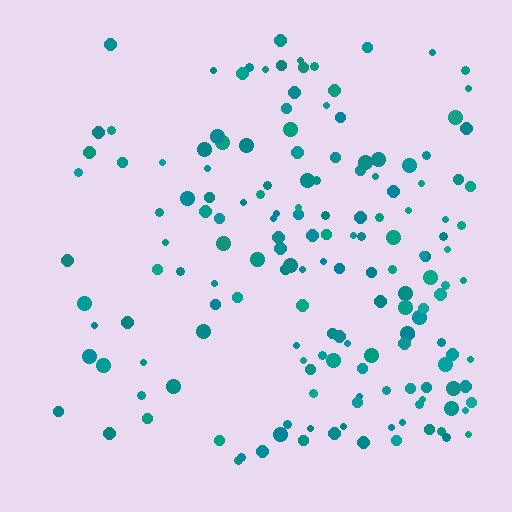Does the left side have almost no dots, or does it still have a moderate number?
Still a moderate number, just noticeably fewer than the right.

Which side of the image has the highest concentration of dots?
The right.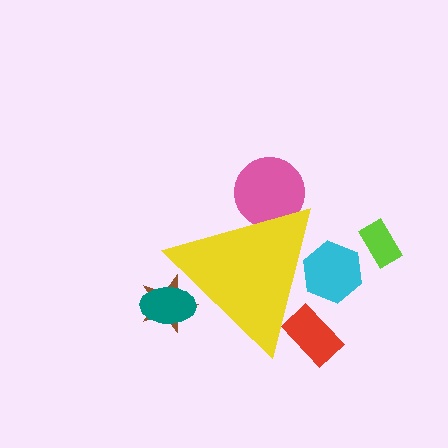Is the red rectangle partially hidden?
Yes, the red rectangle is partially hidden behind the yellow triangle.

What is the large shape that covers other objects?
A yellow triangle.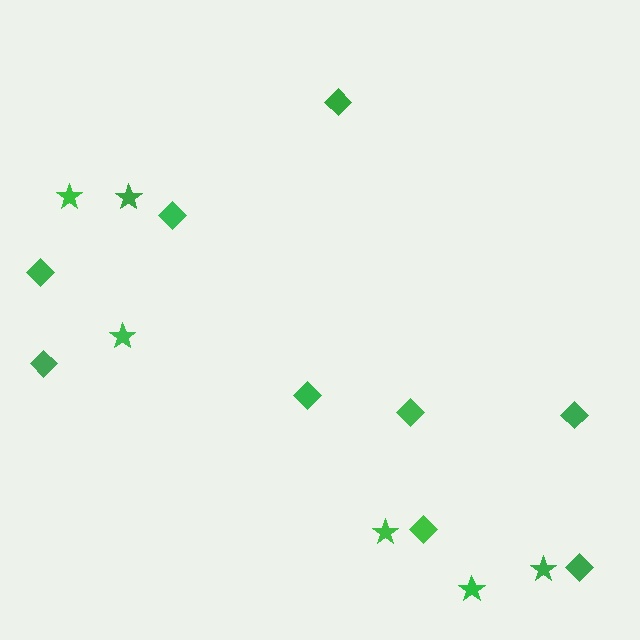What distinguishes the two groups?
There are 2 groups: one group of diamonds (9) and one group of stars (6).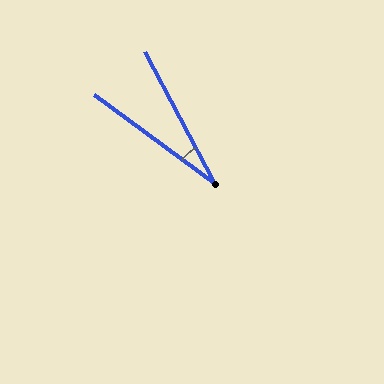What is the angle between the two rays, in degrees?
Approximately 26 degrees.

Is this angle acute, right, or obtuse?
It is acute.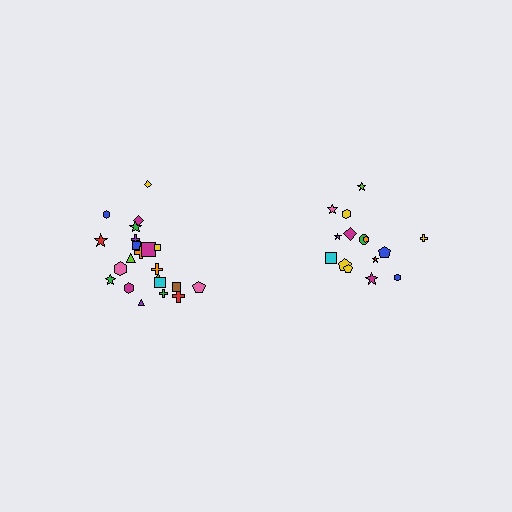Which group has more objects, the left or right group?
The left group.